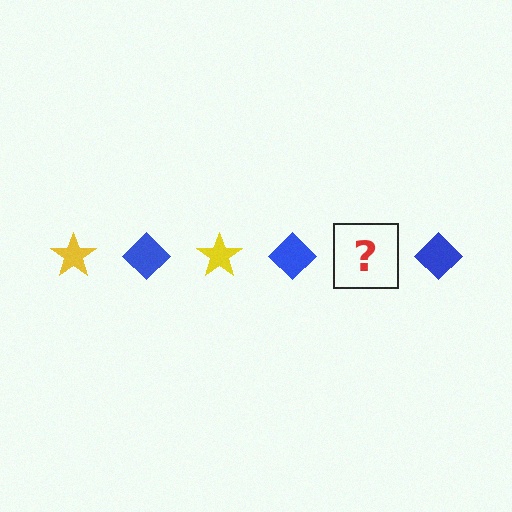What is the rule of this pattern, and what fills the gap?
The rule is that the pattern alternates between yellow star and blue diamond. The gap should be filled with a yellow star.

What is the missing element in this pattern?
The missing element is a yellow star.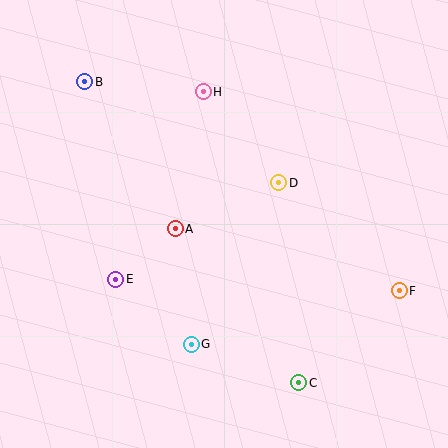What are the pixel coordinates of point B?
Point B is at (85, 82).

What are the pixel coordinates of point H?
Point H is at (203, 92).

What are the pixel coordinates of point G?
Point G is at (191, 344).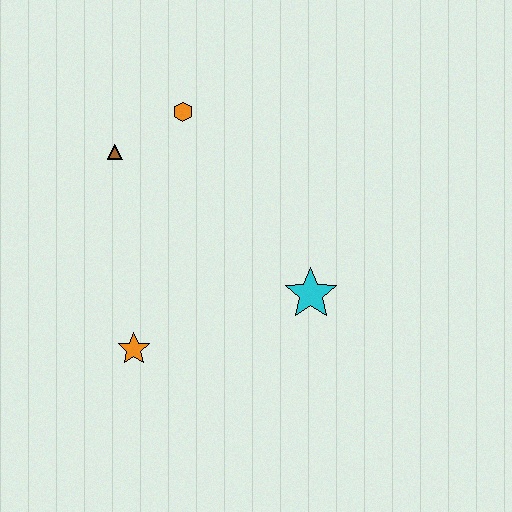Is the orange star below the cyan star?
Yes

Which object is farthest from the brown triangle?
The cyan star is farthest from the brown triangle.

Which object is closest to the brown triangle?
The orange hexagon is closest to the brown triangle.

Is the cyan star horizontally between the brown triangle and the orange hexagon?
No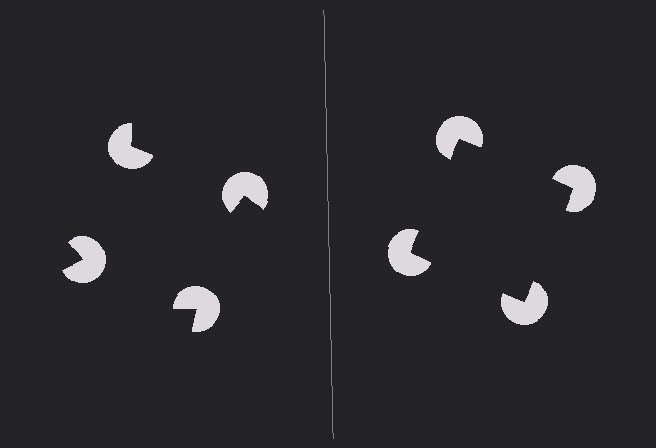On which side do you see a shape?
An illusory square appears on the right side. On the left side the wedge cuts are rotated, so no coherent shape forms.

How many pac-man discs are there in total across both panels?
8 — 4 on each side.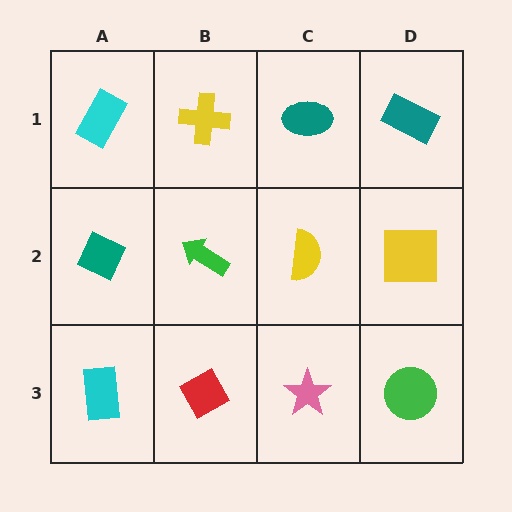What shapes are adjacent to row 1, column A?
A teal diamond (row 2, column A), a yellow cross (row 1, column B).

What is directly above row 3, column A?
A teal diamond.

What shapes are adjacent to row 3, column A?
A teal diamond (row 2, column A), a red diamond (row 3, column B).